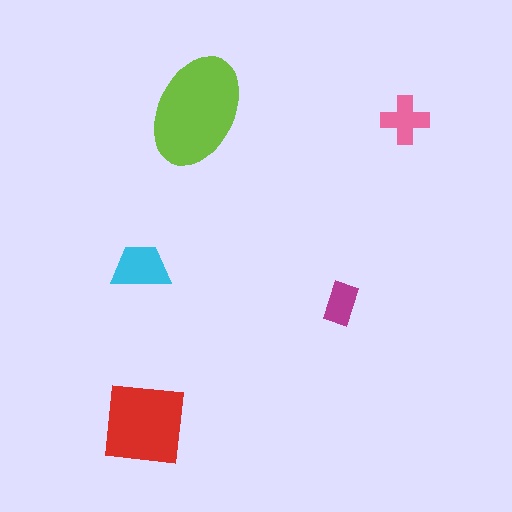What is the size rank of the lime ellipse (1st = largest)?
1st.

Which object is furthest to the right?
The pink cross is rightmost.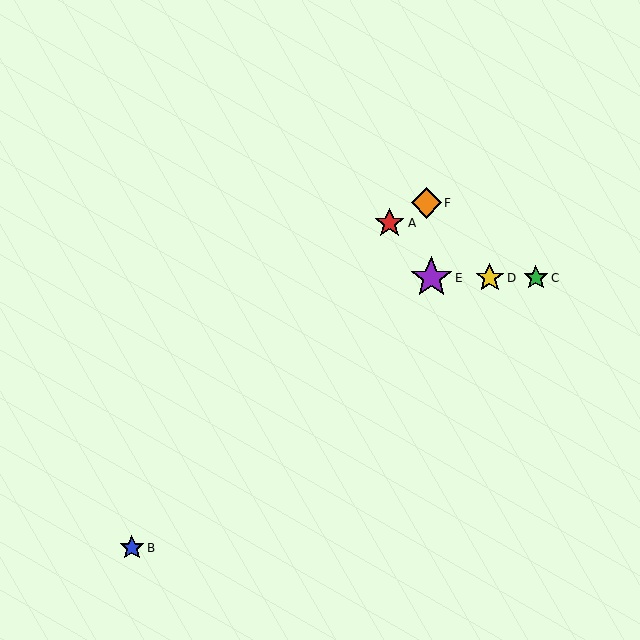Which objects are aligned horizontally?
Objects C, D, E are aligned horizontally.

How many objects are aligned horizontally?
3 objects (C, D, E) are aligned horizontally.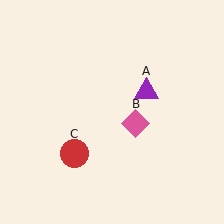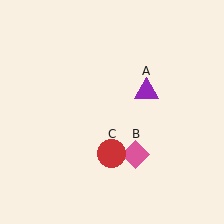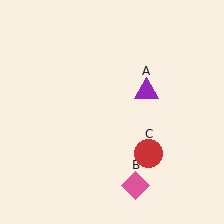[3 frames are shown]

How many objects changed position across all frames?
2 objects changed position: pink diamond (object B), red circle (object C).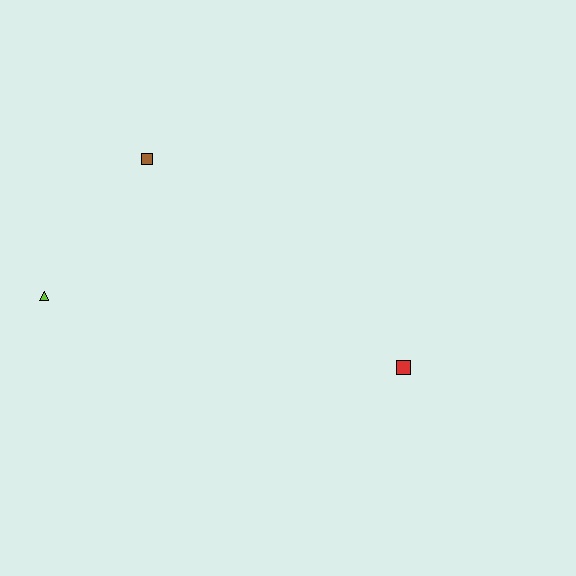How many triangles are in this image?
There is 1 triangle.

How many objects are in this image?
There are 3 objects.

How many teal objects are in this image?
There are no teal objects.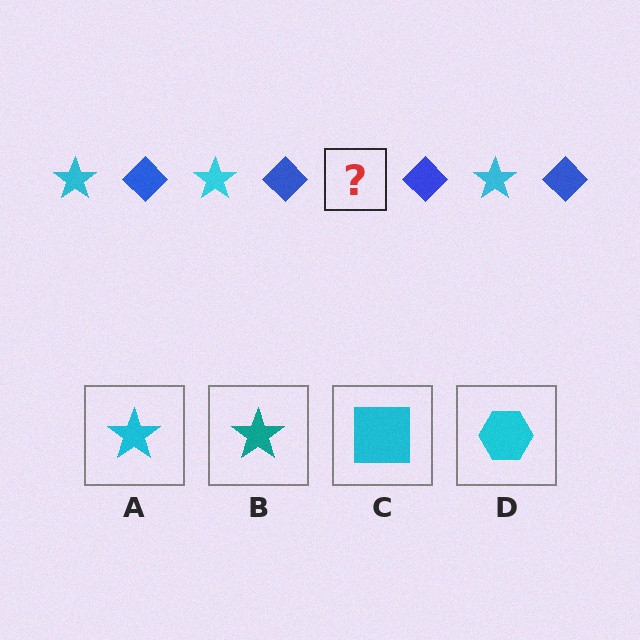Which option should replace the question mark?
Option A.